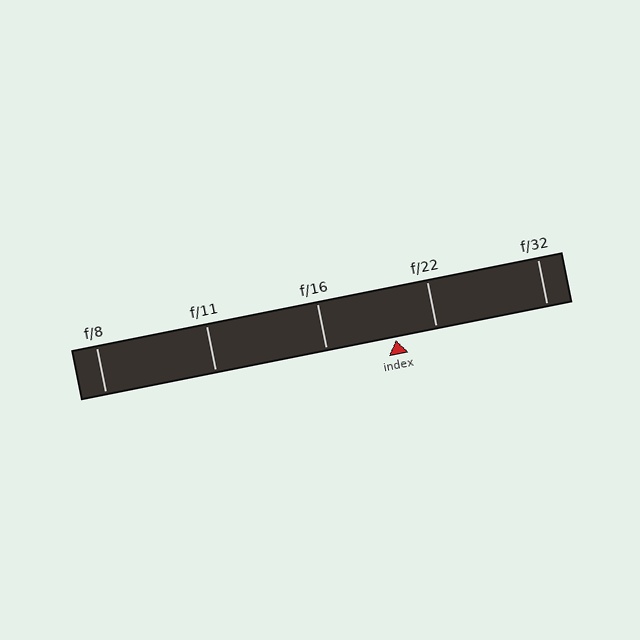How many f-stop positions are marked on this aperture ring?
There are 5 f-stop positions marked.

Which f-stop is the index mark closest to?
The index mark is closest to f/22.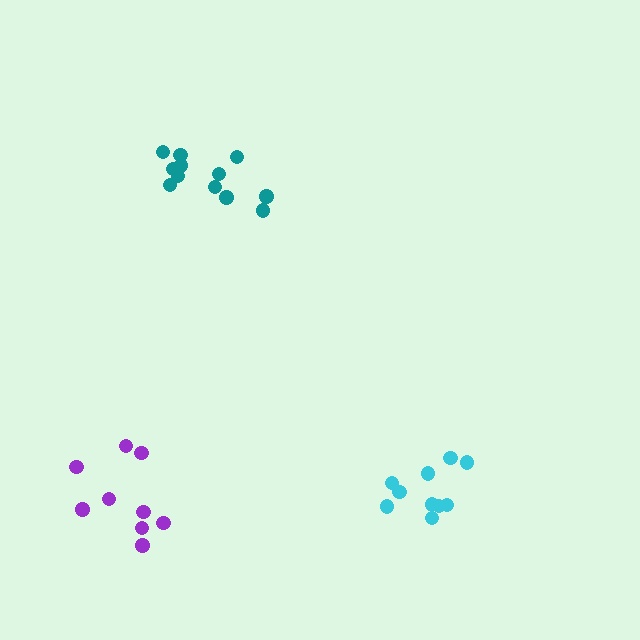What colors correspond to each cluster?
The clusters are colored: teal, purple, cyan.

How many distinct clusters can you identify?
There are 3 distinct clusters.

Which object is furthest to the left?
The purple cluster is leftmost.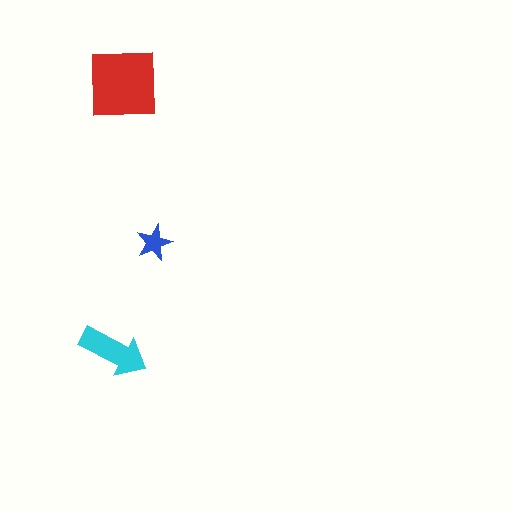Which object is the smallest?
The blue star.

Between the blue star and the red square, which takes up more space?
The red square.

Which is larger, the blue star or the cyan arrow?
The cyan arrow.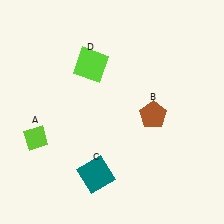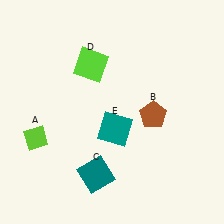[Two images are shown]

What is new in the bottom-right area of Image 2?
A teal square (E) was added in the bottom-right area of Image 2.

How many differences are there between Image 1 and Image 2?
There is 1 difference between the two images.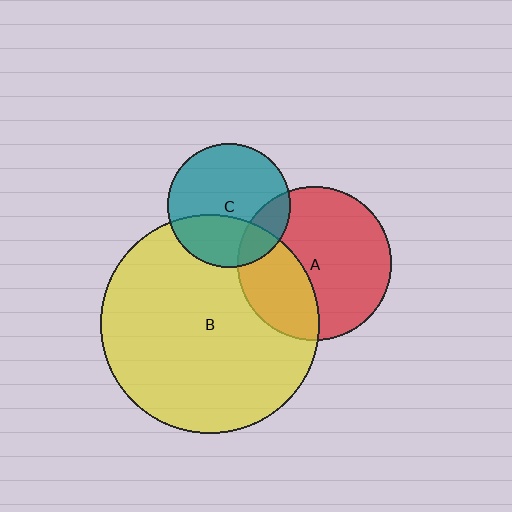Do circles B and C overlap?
Yes.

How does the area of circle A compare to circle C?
Approximately 1.5 times.